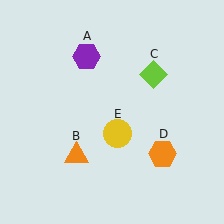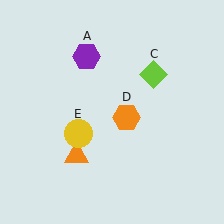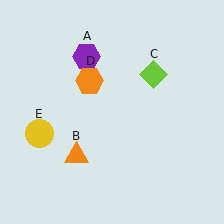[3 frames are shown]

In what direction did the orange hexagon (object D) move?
The orange hexagon (object D) moved up and to the left.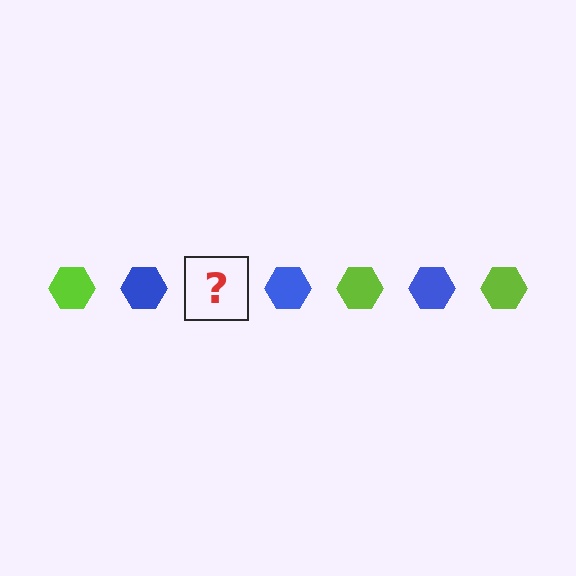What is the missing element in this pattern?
The missing element is a lime hexagon.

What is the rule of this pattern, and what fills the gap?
The rule is that the pattern cycles through lime, blue hexagons. The gap should be filled with a lime hexagon.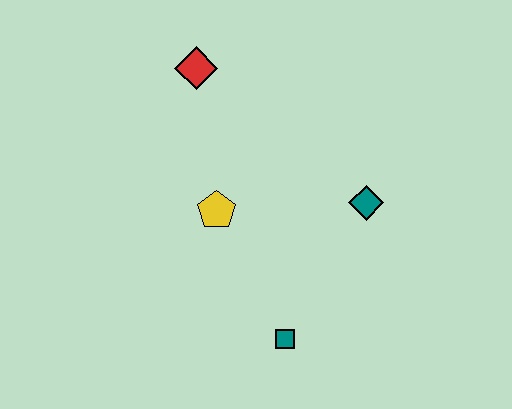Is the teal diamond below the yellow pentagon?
No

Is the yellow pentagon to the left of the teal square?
Yes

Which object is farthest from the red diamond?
The teal square is farthest from the red diamond.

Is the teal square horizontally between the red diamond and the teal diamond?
Yes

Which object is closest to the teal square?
The yellow pentagon is closest to the teal square.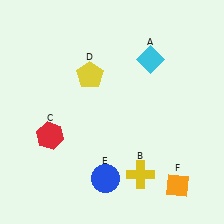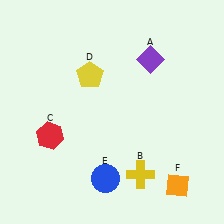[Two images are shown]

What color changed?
The diamond (A) changed from cyan in Image 1 to purple in Image 2.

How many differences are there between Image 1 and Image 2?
There is 1 difference between the two images.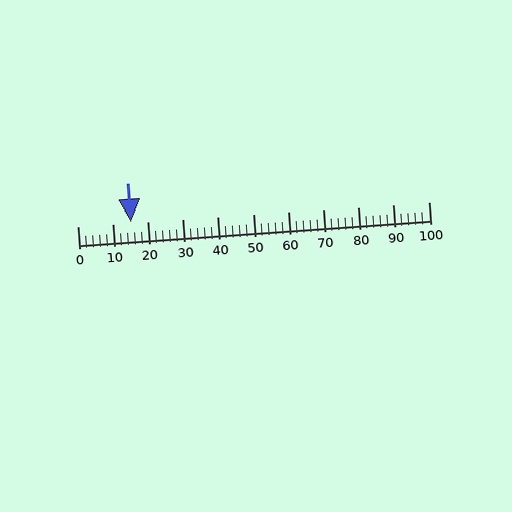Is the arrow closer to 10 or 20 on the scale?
The arrow is closer to 20.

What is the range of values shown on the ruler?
The ruler shows values from 0 to 100.